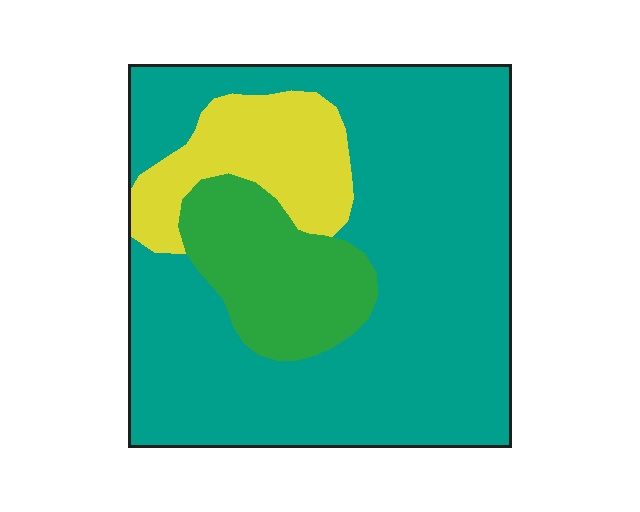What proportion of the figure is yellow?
Yellow covers around 15% of the figure.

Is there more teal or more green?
Teal.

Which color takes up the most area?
Teal, at roughly 70%.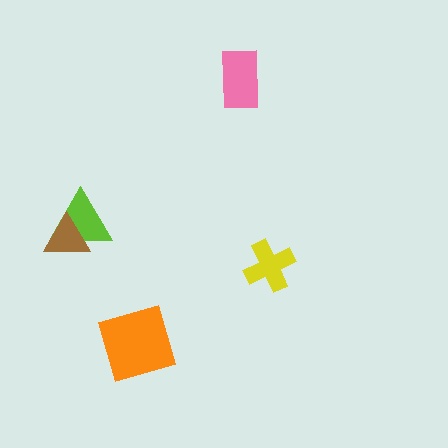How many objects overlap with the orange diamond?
0 objects overlap with the orange diamond.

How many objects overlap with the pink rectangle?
0 objects overlap with the pink rectangle.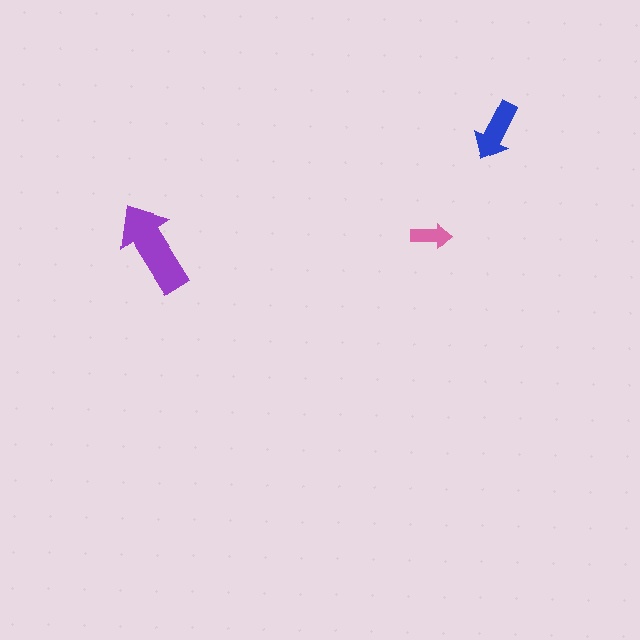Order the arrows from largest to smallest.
the purple one, the blue one, the pink one.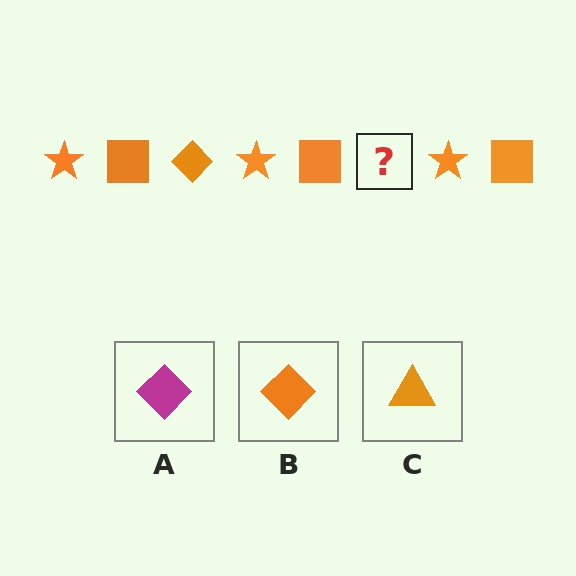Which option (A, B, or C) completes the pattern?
B.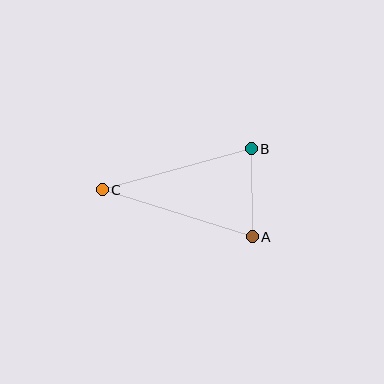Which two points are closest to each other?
Points A and B are closest to each other.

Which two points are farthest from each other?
Points A and C are farthest from each other.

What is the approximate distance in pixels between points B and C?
The distance between B and C is approximately 154 pixels.